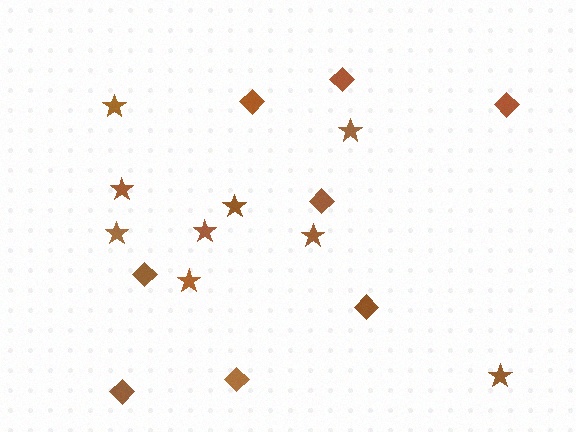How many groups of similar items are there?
There are 2 groups: one group of diamonds (8) and one group of stars (9).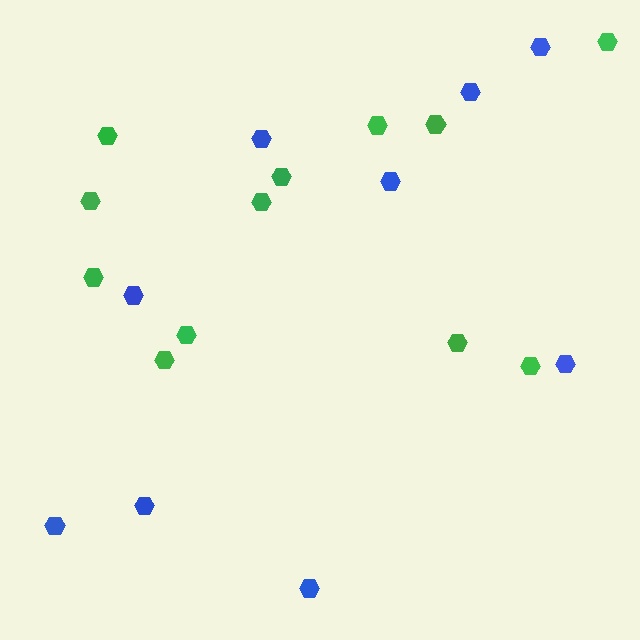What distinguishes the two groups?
There are 2 groups: one group of green hexagons (12) and one group of blue hexagons (9).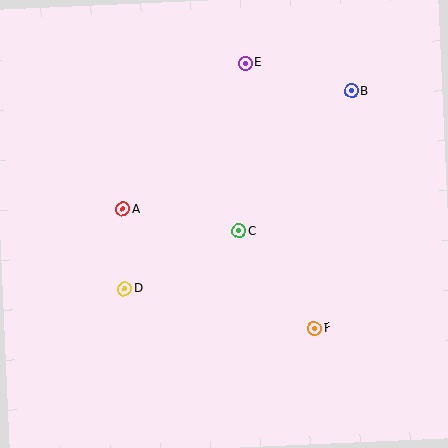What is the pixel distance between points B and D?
The distance between B and D is 301 pixels.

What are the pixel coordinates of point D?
Point D is at (124, 288).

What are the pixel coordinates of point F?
Point F is at (314, 328).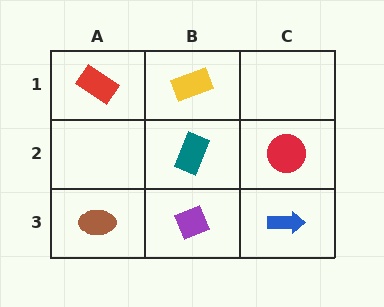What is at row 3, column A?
A brown ellipse.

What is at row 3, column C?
A blue arrow.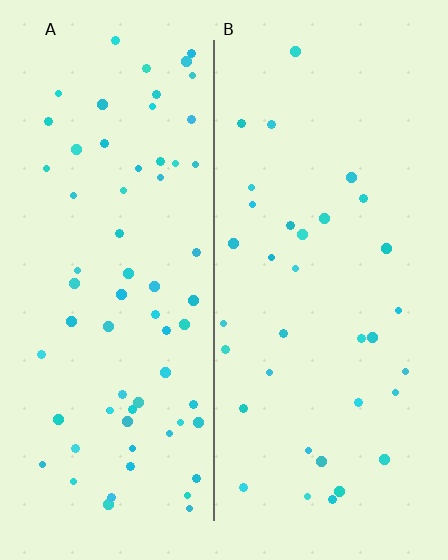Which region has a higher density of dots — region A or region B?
A (the left).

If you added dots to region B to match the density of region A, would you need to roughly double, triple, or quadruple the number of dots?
Approximately double.